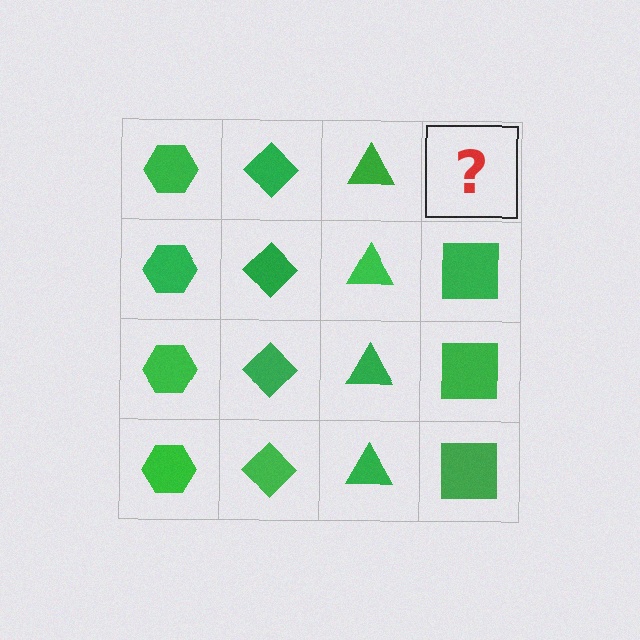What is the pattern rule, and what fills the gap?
The rule is that each column has a consistent shape. The gap should be filled with a green square.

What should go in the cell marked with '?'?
The missing cell should contain a green square.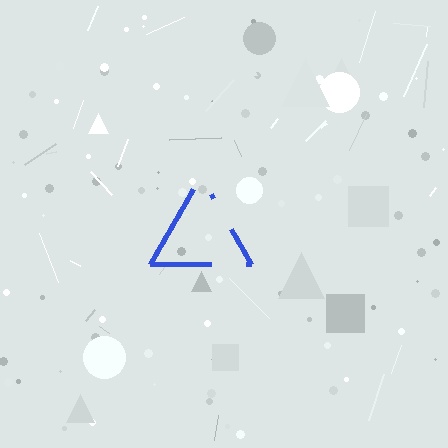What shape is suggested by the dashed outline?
The dashed outline suggests a triangle.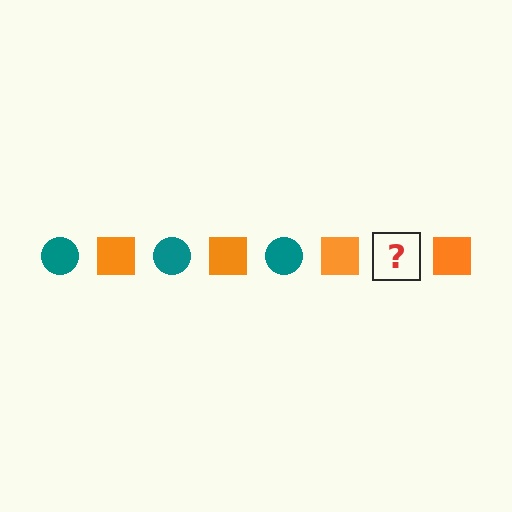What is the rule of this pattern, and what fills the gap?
The rule is that the pattern alternates between teal circle and orange square. The gap should be filled with a teal circle.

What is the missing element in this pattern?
The missing element is a teal circle.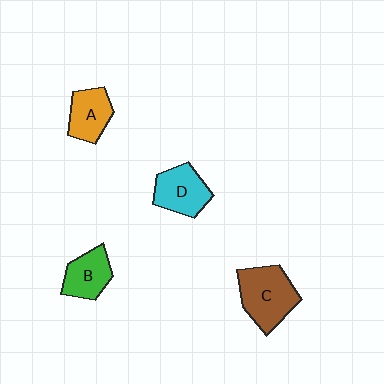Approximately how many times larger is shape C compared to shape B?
Approximately 1.5 times.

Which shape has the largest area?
Shape C (brown).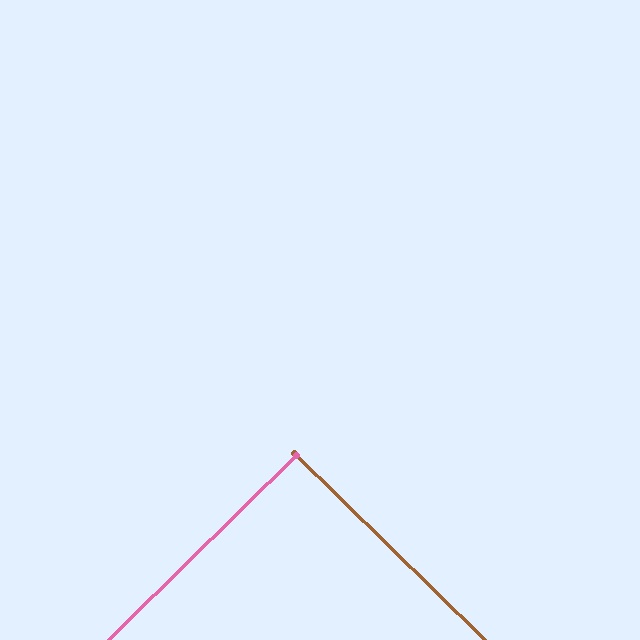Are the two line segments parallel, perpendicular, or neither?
Perpendicular — they meet at approximately 89°.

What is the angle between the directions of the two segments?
Approximately 89 degrees.